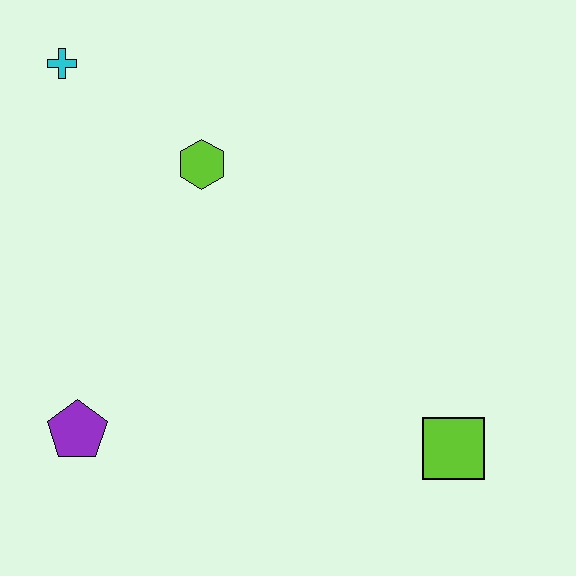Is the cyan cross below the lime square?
No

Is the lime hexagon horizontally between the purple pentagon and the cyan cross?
No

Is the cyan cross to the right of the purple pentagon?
No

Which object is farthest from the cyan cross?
The lime square is farthest from the cyan cross.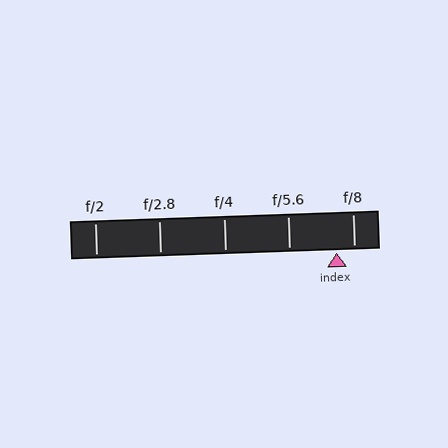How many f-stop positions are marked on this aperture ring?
There are 5 f-stop positions marked.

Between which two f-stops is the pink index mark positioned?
The index mark is between f/5.6 and f/8.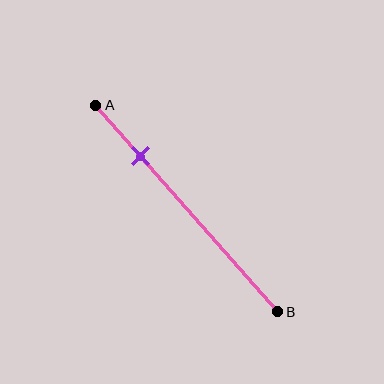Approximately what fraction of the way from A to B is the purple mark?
The purple mark is approximately 25% of the way from A to B.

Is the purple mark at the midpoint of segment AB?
No, the mark is at about 25% from A, not at the 50% midpoint.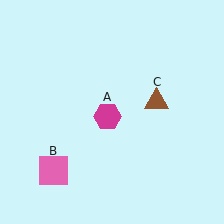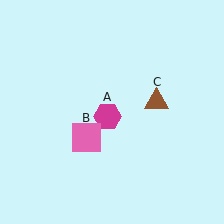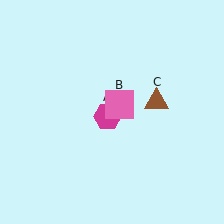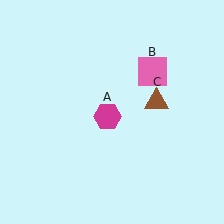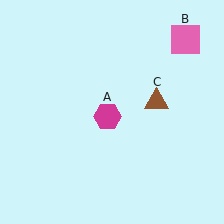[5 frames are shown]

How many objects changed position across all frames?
1 object changed position: pink square (object B).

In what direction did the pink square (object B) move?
The pink square (object B) moved up and to the right.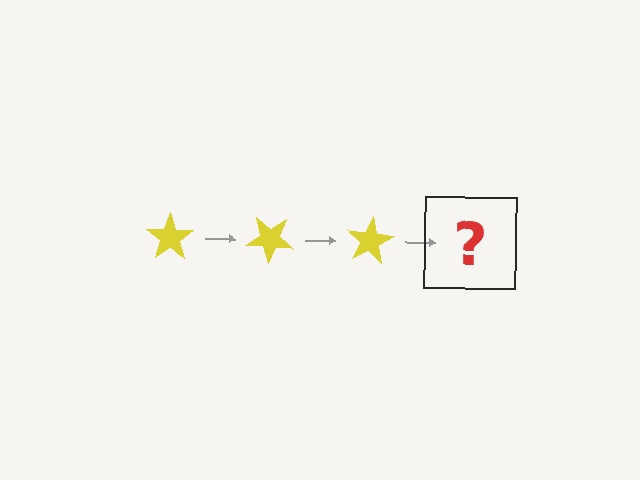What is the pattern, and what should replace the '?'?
The pattern is that the star rotates 40 degrees each step. The '?' should be a yellow star rotated 120 degrees.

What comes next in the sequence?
The next element should be a yellow star rotated 120 degrees.